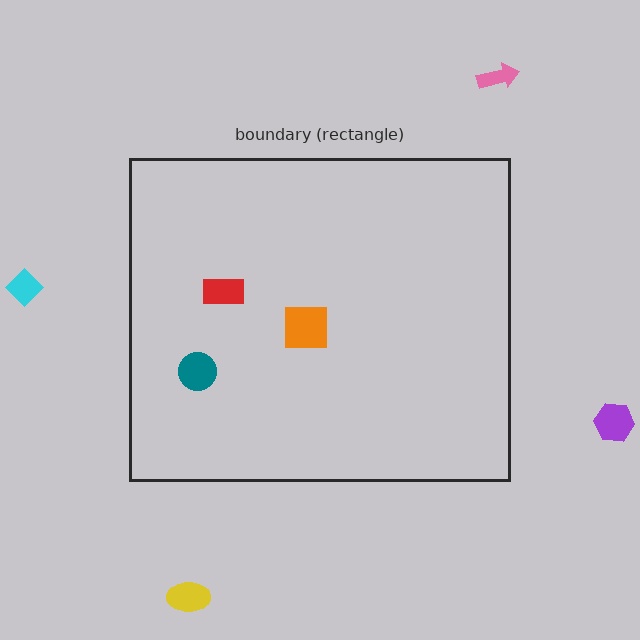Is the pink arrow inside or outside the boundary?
Outside.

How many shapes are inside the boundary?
3 inside, 4 outside.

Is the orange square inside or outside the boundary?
Inside.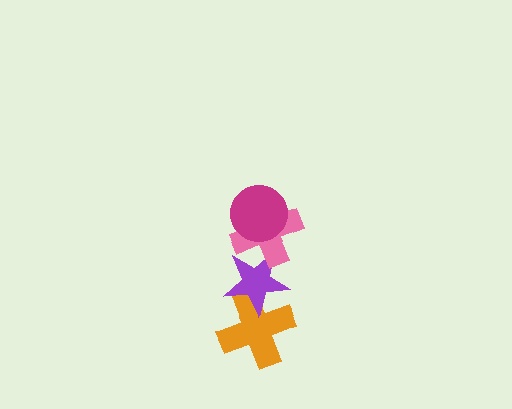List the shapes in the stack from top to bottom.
From top to bottom: the magenta circle, the pink cross, the purple star, the orange cross.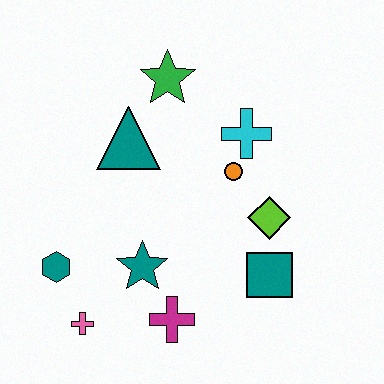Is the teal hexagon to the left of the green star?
Yes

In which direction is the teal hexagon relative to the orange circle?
The teal hexagon is to the left of the orange circle.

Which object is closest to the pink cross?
The teal hexagon is closest to the pink cross.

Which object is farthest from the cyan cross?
The pink cross is farthest from the cyan cross.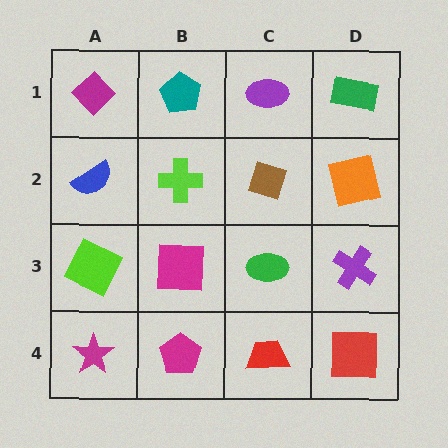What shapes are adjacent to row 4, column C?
A green ellipse (row 3, column C), a magenta pentagon (row 4, column B), a red square (row 4, column D).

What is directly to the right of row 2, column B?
A brown diamond.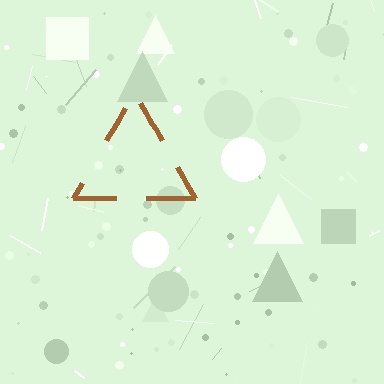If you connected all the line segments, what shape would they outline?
They would outline a triangle.